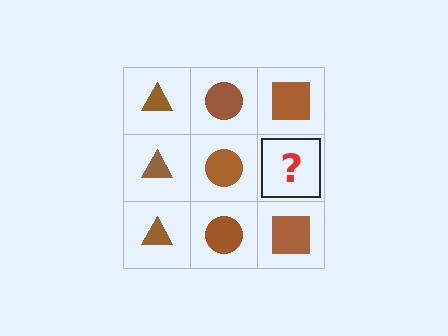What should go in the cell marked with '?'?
The missing cell should contain a brown square.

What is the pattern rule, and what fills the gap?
The rule is that each column has a consistent shape. The gap should be filled with a brown square.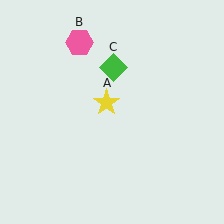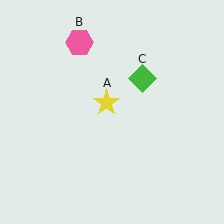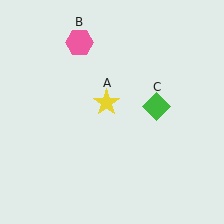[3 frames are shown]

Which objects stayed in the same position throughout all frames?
Yellow star (object A) and pink hexagon (object B) remained stationary.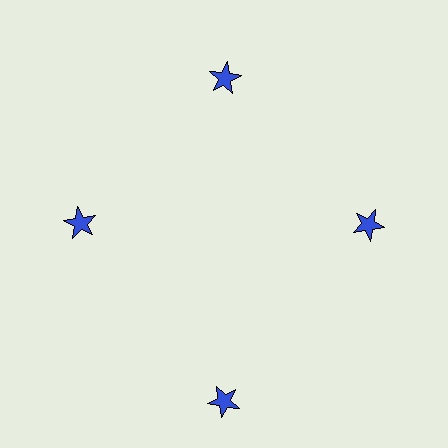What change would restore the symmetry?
The symmetry would be restored by moving it inward, back onto the ring so that all 4 stars sit at equal angles and equal distance from the center.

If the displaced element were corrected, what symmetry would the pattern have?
It would have 4-fold rotational symmetry — the pattern would map onto itself every 90 degrees.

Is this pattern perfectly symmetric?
No. The 4 blue stars are arranged in a ring, but one element near the 6 o'clock position is pushed outward from the center, breaking the 4-fold rotational symmetry.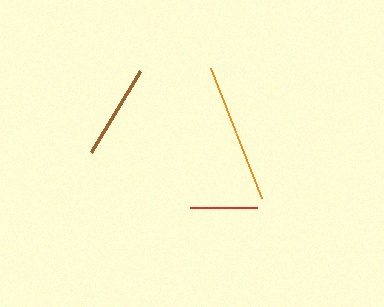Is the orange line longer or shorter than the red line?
The orange line is longer than the red line.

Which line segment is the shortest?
The red line is the shortest at approximately 68 pixels.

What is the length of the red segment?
The red segment is approximately 68 pixels long.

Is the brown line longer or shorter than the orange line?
The orange line is longer than the brown line.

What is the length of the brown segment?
The brown segment is approximately 95 pixels long.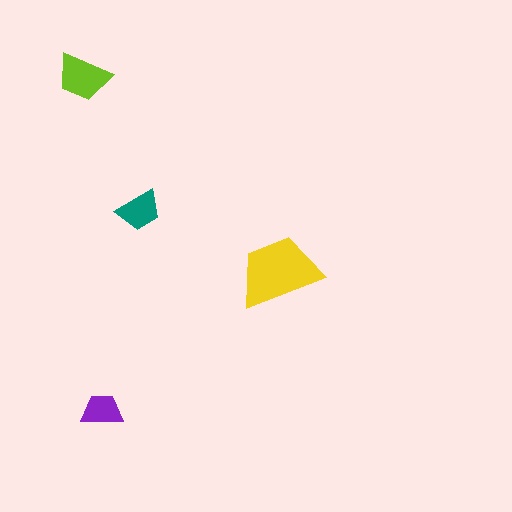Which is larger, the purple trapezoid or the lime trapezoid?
The lime one.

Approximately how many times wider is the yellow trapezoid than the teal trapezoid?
About 2 times wider.